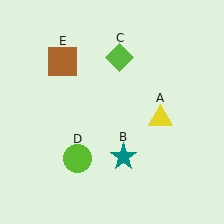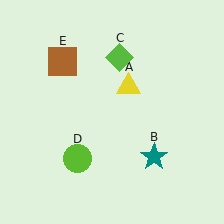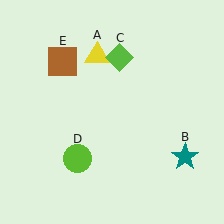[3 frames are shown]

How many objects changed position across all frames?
2 objects changed position: yellow triangle (object A), teal star (object B).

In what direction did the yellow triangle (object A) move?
The yellow triangle (object A) moved up and to the left.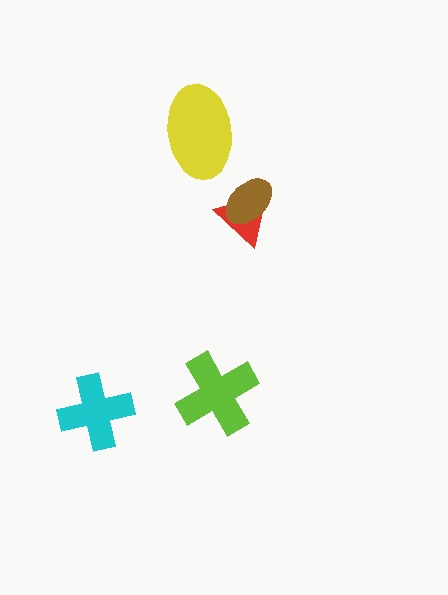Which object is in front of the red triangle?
The brown ellipse is in front of the red triangle.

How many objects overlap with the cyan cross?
0 objects overlap with the cyan cross.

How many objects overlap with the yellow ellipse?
0 objects overlap with the yellow ellipse.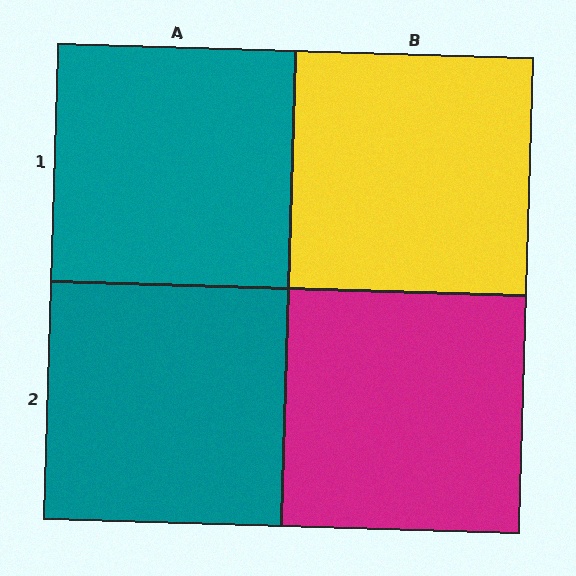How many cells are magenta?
1 cell is magenta.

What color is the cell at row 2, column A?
Teal.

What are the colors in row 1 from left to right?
Teal, yellow.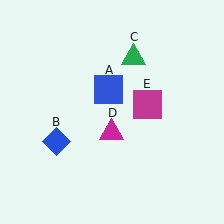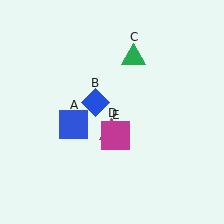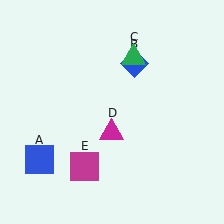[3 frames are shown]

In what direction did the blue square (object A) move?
The blue square (object A) moved down and to the left.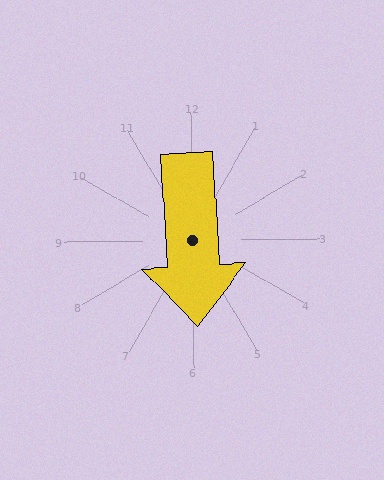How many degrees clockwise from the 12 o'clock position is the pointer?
Approximately 177 degrees.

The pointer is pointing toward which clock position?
Roughly 6 o'clock.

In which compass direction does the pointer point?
South.